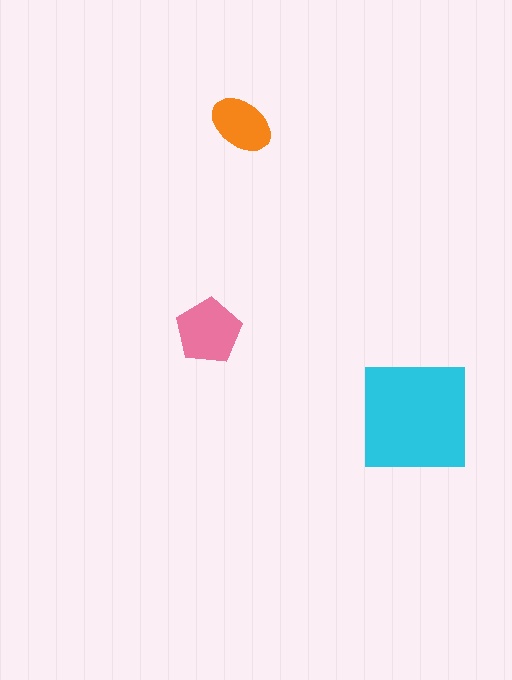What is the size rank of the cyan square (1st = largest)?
1st.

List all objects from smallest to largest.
The orange ellipse, the pink pentagon, the cyan square.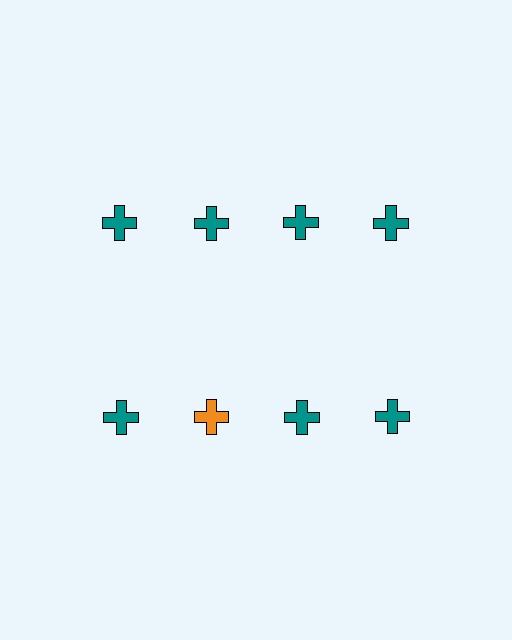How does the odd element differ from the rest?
It has a different color: orange instead of teal.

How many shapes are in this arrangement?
There are 8 shapes arranged in a grid pattern.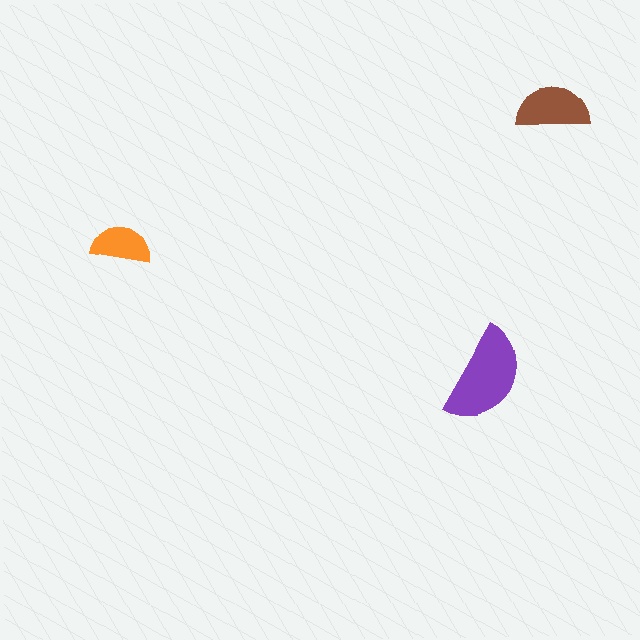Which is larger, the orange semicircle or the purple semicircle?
The purple one.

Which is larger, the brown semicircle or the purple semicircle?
The purple one.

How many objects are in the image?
There are 3 objects in the image.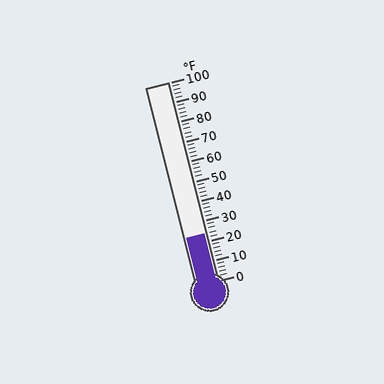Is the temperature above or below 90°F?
The temperature is below 90°F.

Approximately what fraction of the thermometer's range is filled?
The thermometer is filled to approximately 25% of its range.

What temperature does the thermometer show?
The thermometer shows approximately 24°F.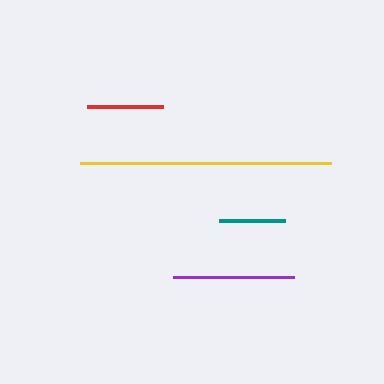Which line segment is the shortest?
The teal line is the shortest at approximately 66 pixels.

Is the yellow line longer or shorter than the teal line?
The yellow line is longer than the teal line.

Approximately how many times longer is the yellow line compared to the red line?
The yellow line is approximately 3.3 times the length of the red line.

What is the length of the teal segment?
The teal segment is approximately 66 pixels long.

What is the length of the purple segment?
The purple segment is approximately 121 pixels long.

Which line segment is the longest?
The yellow line is the longest at approximately 251 pixels.